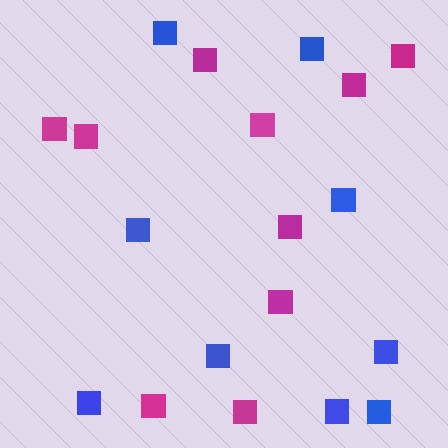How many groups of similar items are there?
There are 2 groups: one group of blue squares (9) and one group of magenta squares (10).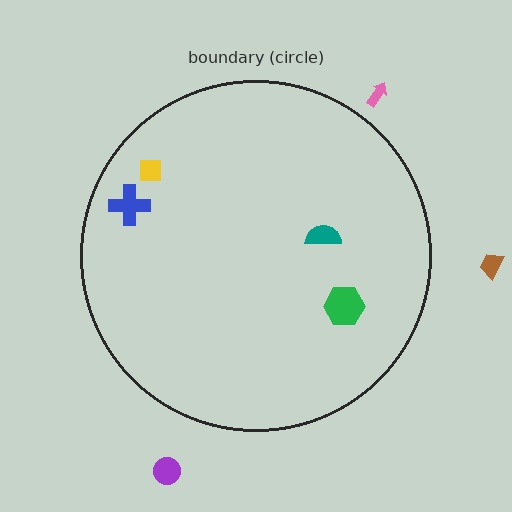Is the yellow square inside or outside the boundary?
Inside.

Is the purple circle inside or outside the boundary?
Outside.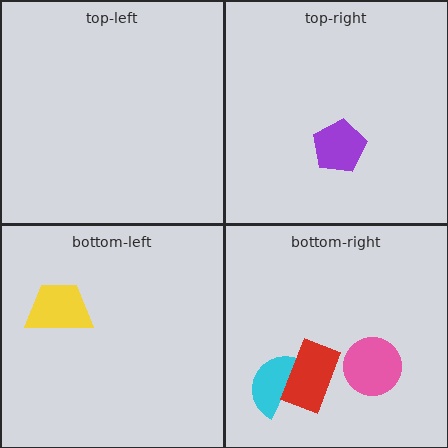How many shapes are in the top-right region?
1.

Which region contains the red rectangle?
The bottom-right region.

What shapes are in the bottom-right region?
The cyan semicircle, the red rectangle, the pink circle.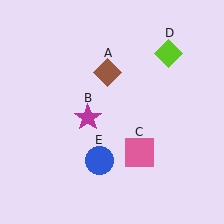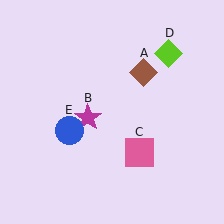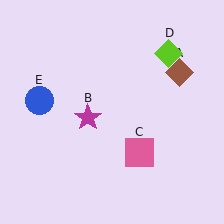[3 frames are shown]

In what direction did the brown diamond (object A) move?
The brown diamond (object A) moved right.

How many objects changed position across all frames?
2 objects changed position: brown diamond (object A), blue circle (object E).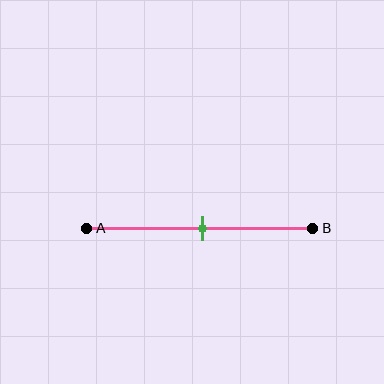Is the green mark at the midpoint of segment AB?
Yes, the mark is approximately at the midpoint.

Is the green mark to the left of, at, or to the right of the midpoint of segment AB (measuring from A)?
The green mark is approximately at the midpoint of segment AB.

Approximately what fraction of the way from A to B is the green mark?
The green mark is approximately 50% of the way from A to B.